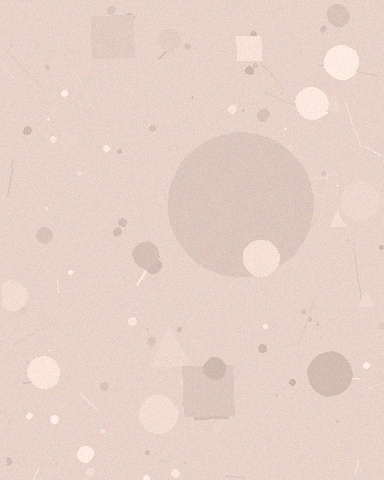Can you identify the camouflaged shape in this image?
The camouflaged shape is a circle.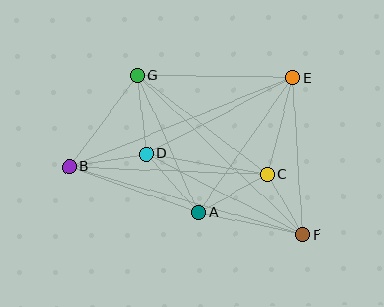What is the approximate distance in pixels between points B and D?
The distance between B and D is approximately 78 pixels.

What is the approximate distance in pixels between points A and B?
The distance between A and B is approximately 137 pixels.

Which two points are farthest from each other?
Points B and F are farthest from each other.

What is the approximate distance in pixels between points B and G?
The distance between B and G is approximately 114 pixels.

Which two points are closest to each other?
Points C and F are closest to each other.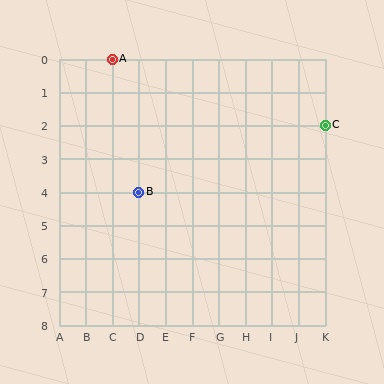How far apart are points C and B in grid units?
Points C and B are 7 columns and 2 rows apart (about 7.3 grid units diagonally).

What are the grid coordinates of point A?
Point A is at grid coordinates (C, 0).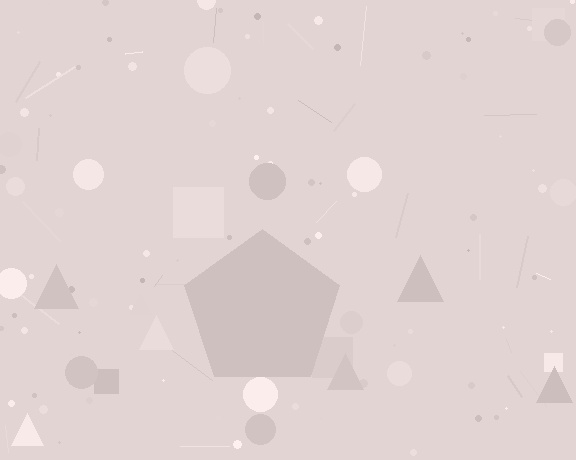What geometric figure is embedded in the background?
A pentagon is embedded in the background.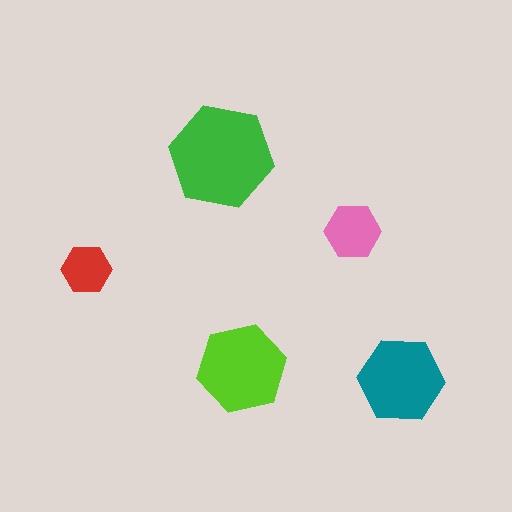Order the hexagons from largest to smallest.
the green one, the lime one, the teal one, the pink one, the red one.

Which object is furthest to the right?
The teal hexagon is rightmost.